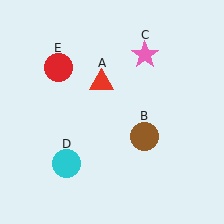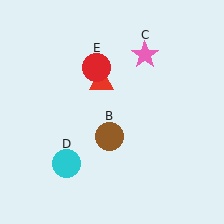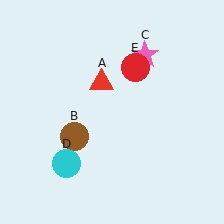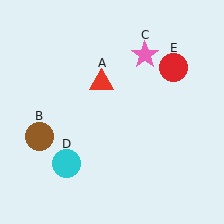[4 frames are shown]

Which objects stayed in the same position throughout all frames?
Red triangle (object A) and pink star (object C) and cyan circle (object D) remained stationary.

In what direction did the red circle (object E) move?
The red circle (object E) moved right.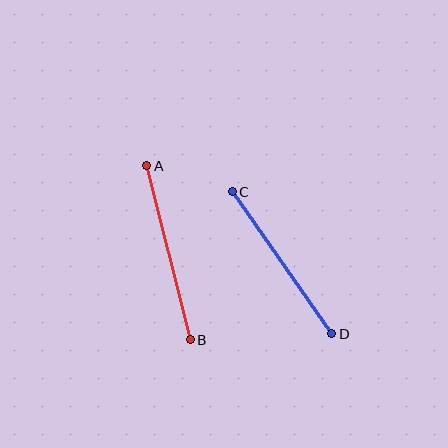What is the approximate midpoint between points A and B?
The midpoint is at approximately (169, 253) pixels.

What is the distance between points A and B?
The distance is approximately 180 pixels.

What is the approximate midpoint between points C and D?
The midpoint is at approximately (282, 263) pixels.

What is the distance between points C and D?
The distance is approximately 173 pixels.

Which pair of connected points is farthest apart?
Points A and B are farthest apart.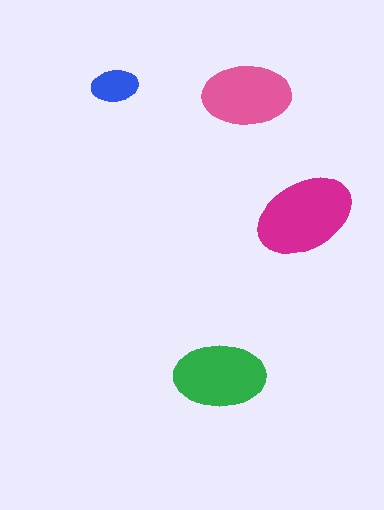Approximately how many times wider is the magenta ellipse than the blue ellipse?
About 2 times wider.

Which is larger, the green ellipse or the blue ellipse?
The green one.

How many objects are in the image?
There are 4 objects in the image.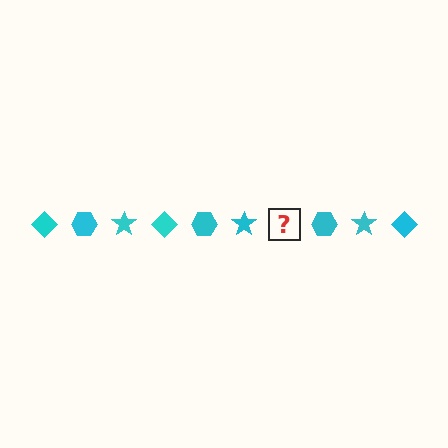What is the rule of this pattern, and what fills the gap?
The rule is that the pattern cycles through diamond, hexagon, star shapes in cyan. The gap should be filled with a cyan diamond.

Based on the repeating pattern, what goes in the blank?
The blank should be a cyan diamond.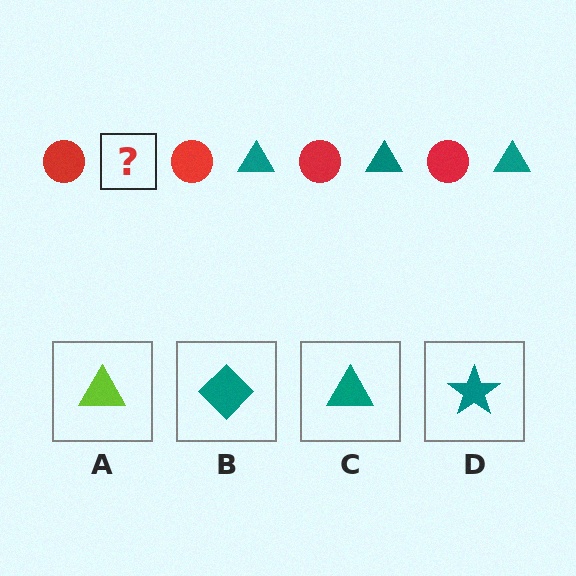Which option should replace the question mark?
Option C.